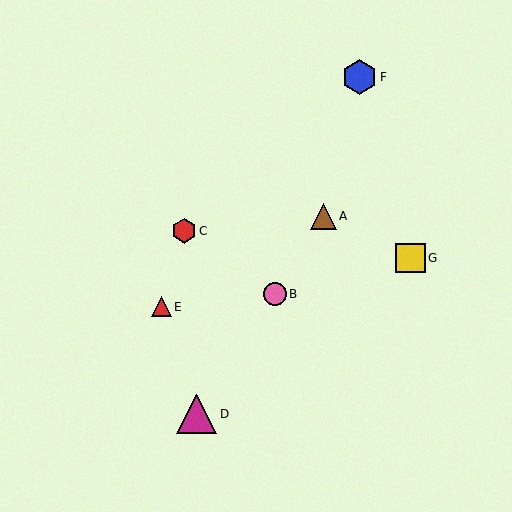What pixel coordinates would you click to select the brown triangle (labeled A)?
Click at (323, 216) to select the brown triangle A.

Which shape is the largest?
The magenta triangle (labeled D) is the largest.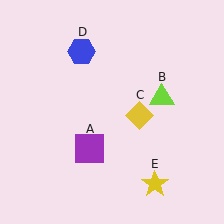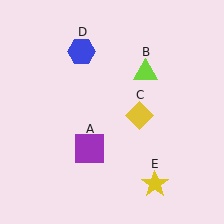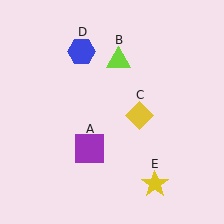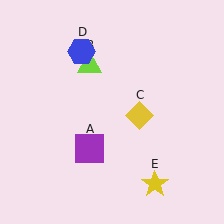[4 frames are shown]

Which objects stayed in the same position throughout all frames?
Purple square (object A) and yellow diamond (object C) and blue hexagon (object D) and yellow star (object E) remained stationary.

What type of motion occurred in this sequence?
The lime triangle (object B) rotated counterclockwise around the center of the scene.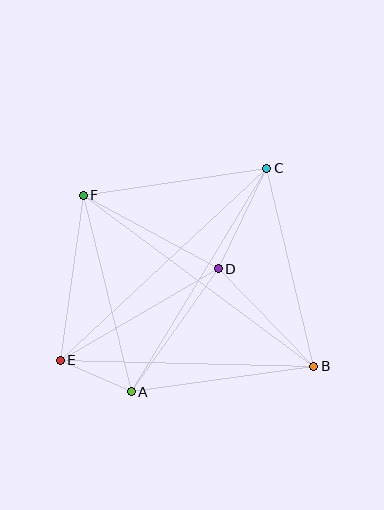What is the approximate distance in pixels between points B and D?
The distance between B and D is approximately 136 pixels.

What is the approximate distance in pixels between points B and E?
The distance between B and E is approximately 253 pixels.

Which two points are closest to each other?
Points A and E are closest to each other.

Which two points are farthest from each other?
Points B and F are farthest from each other.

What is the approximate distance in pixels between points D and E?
The distance between D and E is approximately 182 pixels.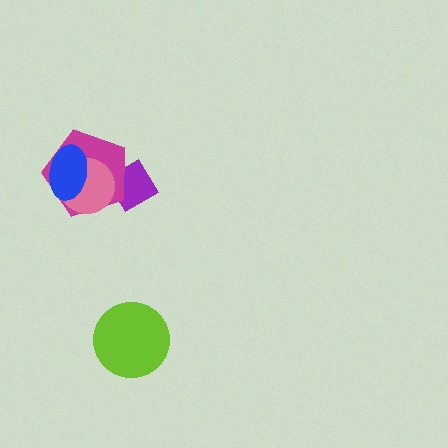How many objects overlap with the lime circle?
0 objects overlap with the lime circle.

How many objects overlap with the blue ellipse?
2 objects overlap with the blue ellipse.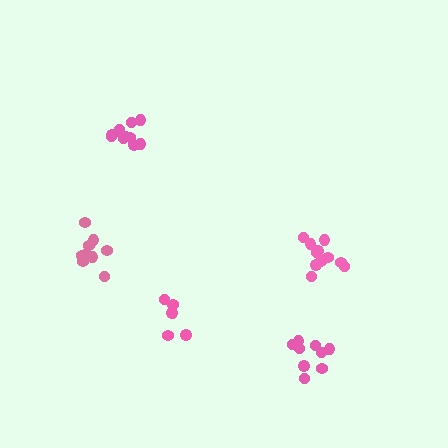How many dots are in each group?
Group 1: 9 dots, Group 2: 11 dots, Group 3: 9 dots, Group 4: 6 dots, Group 5: 11 dots (46 total).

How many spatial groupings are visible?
There are 5 spatial groupings.